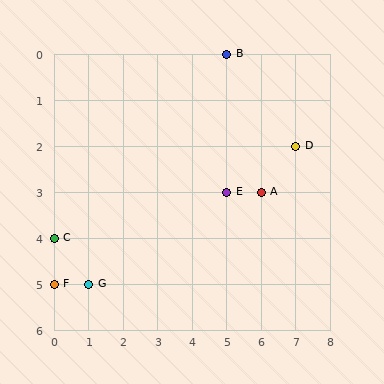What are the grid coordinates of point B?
Point B is at grid coordinates (5, 0).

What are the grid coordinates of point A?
Point A is at grid coordinates (6, 3).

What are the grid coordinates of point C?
Point C is at grid coordinates (0, 4).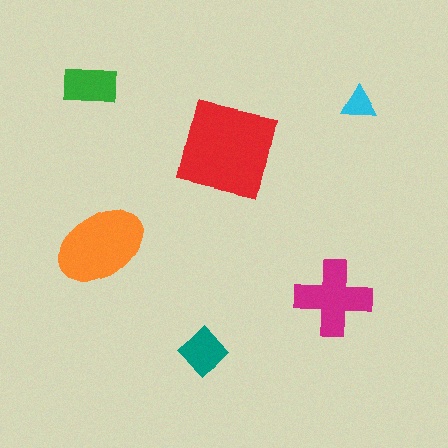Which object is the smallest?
The cyan triangle.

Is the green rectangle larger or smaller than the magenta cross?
Smaller.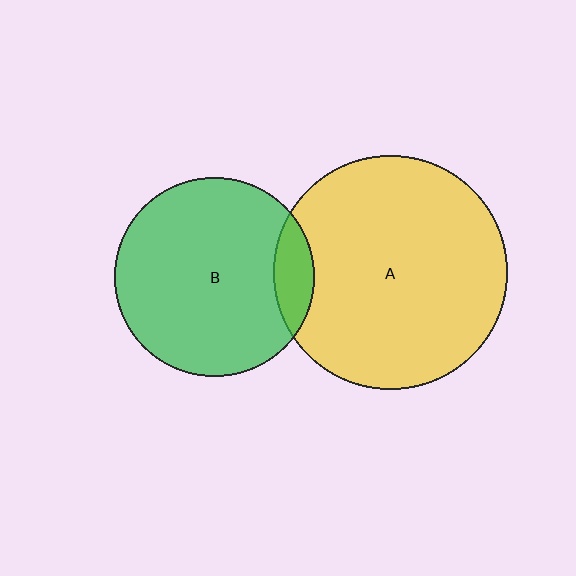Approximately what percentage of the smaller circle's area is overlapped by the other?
Approximately 10%.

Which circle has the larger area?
Circle A (yellow).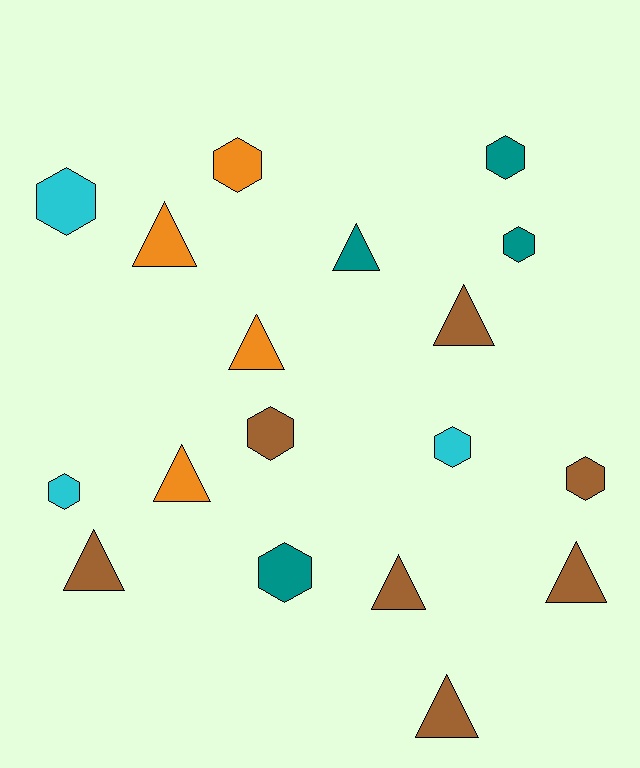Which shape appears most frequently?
Hexagon, with 9 objects.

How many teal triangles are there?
There is 1 teal triangle.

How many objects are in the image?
There are 18 objects.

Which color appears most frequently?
Brown, with 7 objects.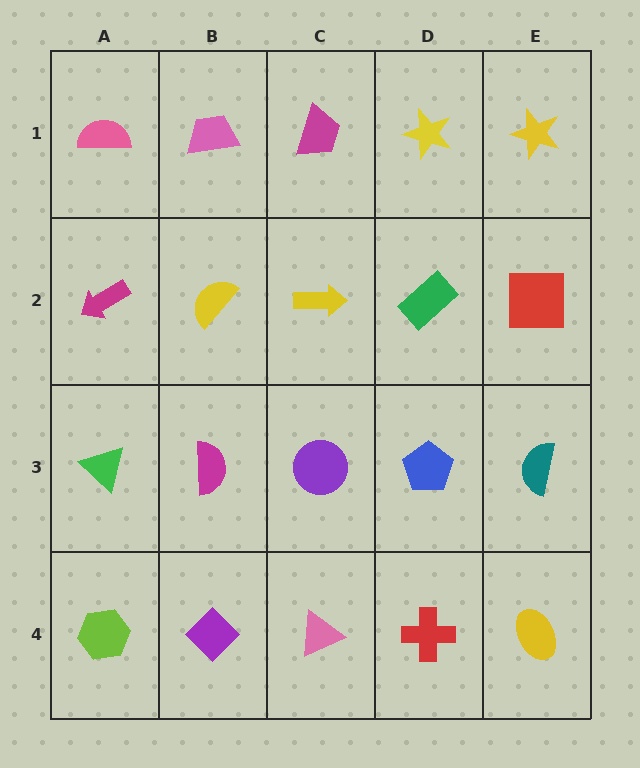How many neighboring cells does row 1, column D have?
3.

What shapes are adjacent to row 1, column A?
A magenta arrow (row 2, column A), a pink trapezoid (row 1, column B).